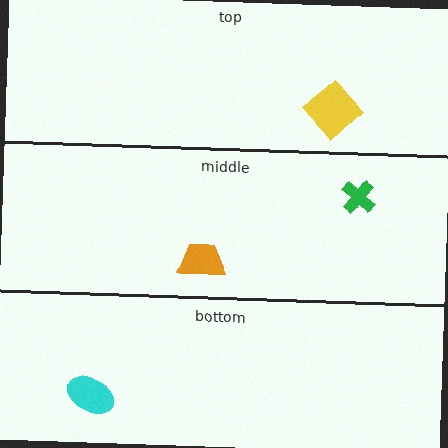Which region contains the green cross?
The middle region.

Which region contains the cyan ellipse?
The bottom region.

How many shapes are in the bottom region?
1.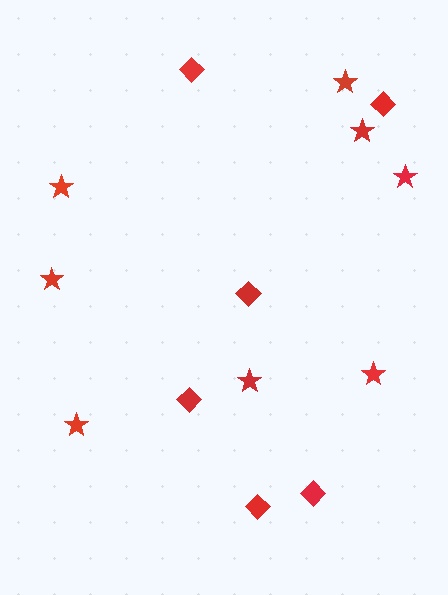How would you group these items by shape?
There are 2 groups: one group of stars (8) and one group of diamonds (6).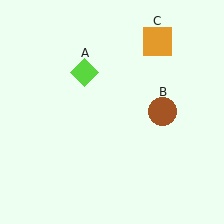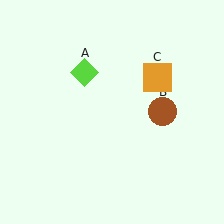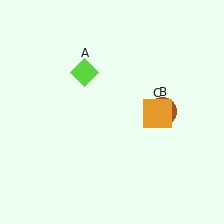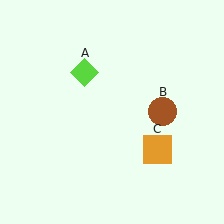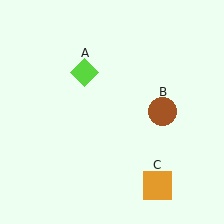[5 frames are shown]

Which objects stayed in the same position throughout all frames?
Lime diamond (object A) and brown circle (object B) remained stationary.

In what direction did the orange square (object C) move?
The orange square (object C) moved down.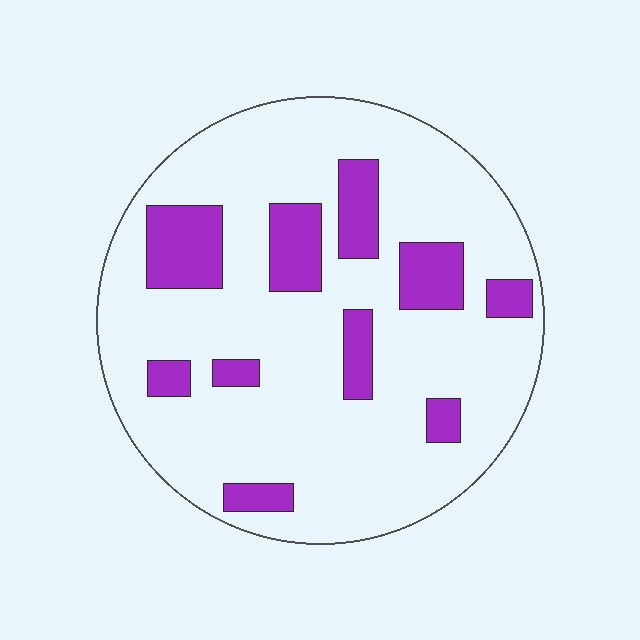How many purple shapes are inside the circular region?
10.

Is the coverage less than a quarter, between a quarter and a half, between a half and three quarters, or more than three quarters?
Less than a quarter.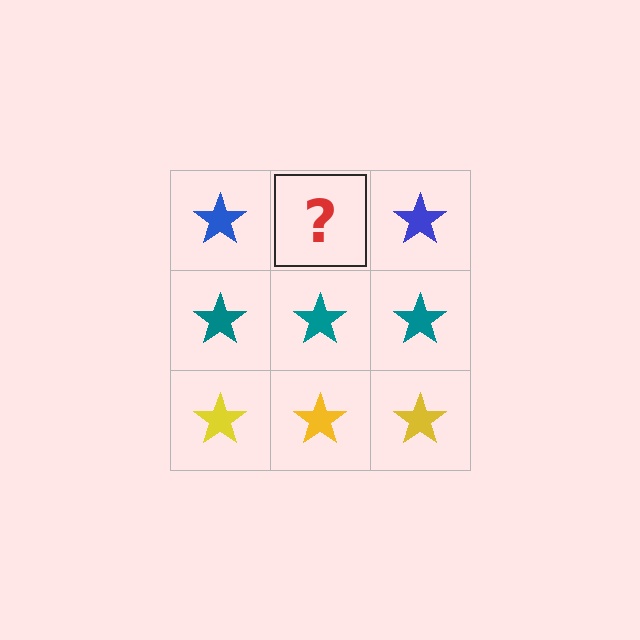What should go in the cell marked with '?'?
The missing cell should contain a blue star.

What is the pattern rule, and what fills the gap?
The rule is that each row has a consistent color. The gap should be filled with a blue star.